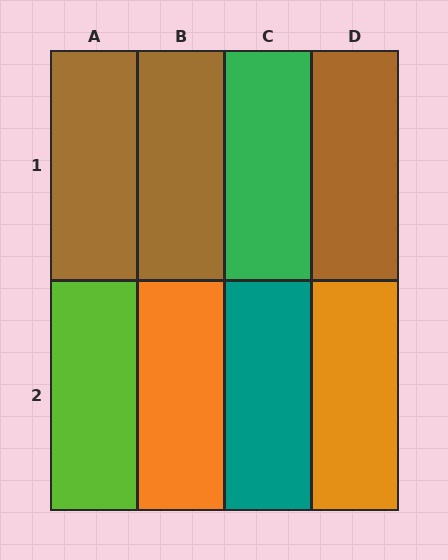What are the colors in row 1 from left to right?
Brown, brown, green, brown.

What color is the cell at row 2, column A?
Lime.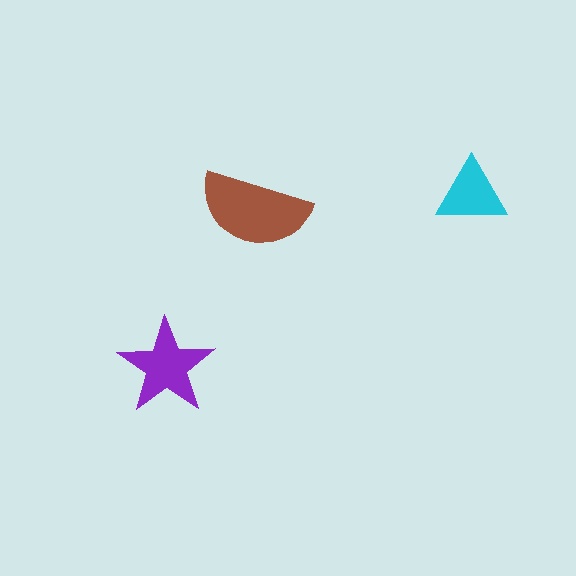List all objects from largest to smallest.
The brown semicircle, the purple star, the cyan triangle.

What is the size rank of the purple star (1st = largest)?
2nd.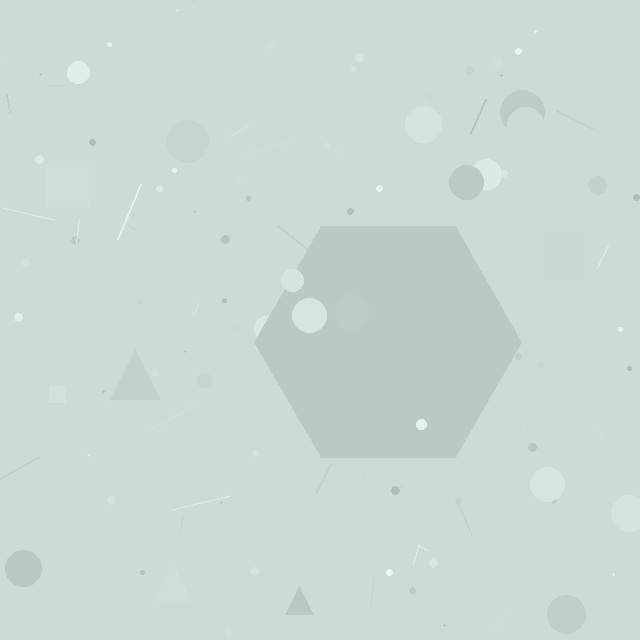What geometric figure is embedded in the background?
A hexagon is embedded in the background.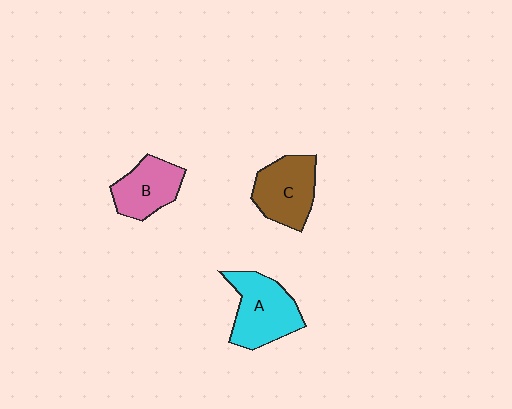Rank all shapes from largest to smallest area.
From largest to smallest: A (cyan), C (brown), B (pink).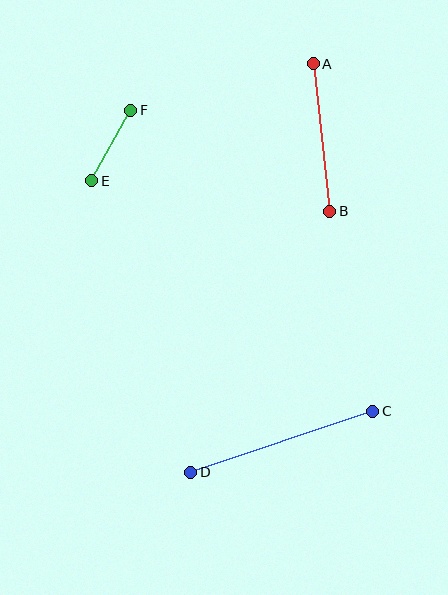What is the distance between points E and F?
The distance is approximately 81 pixels.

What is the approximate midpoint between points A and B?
The midpoint is at approximately (321, 138) pixels.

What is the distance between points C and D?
The distance is approximately 192 pixels.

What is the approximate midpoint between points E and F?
The midpoint is at approximately (111, 146) pixels.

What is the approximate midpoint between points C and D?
The midpoint is at approximately (282, 442) pixels.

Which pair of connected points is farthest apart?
Points C and D are farthest apart.